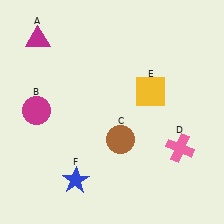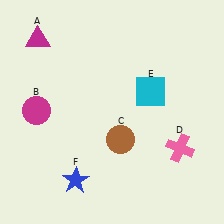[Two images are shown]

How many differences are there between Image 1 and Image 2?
There is 1 difference between the two images.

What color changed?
The square (E) changed from yellow in Image 1 to cyan in Image 2.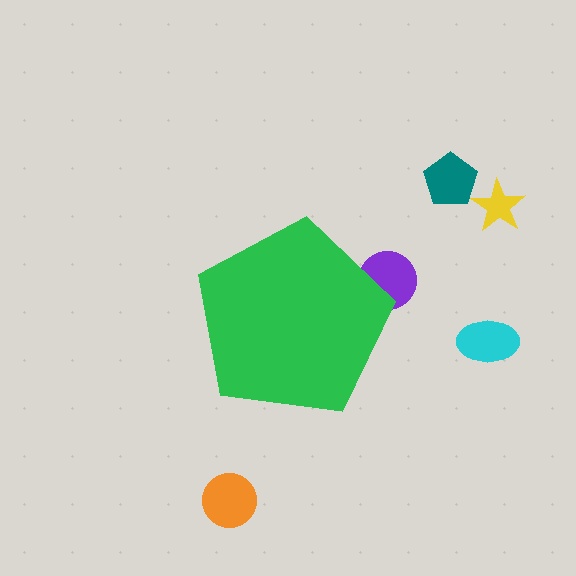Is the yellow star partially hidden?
No, the yellow star is fully visible.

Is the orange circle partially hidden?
No, the orange circle is fully visible.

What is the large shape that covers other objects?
A green pentagon.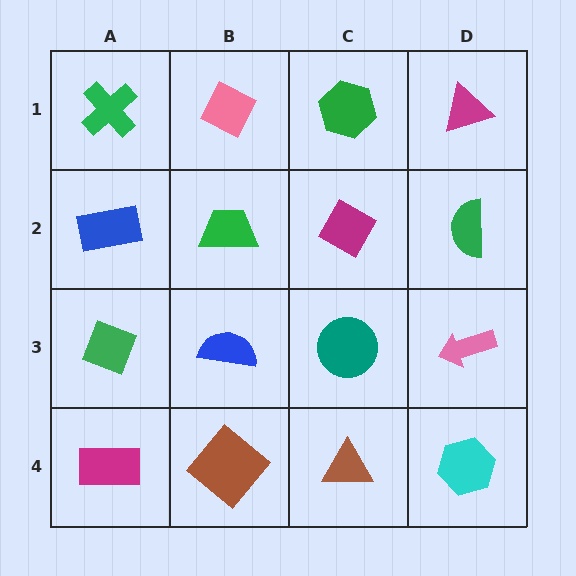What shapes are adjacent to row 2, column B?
A pink diamond (row 1, column B), a blue semicircle (row 3, column B), a blue rectangle (row 2, column A), a magenta diamond (row 2, column C).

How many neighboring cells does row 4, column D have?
2.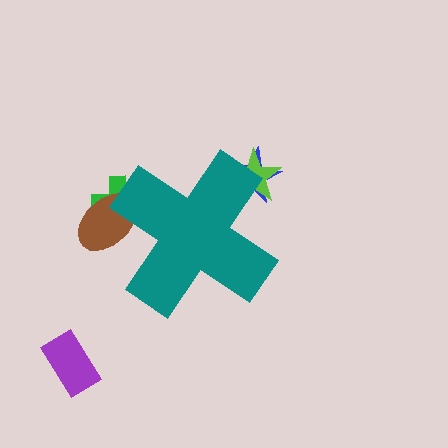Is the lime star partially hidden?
Yes, the lime star is partially hidden behind the teal cross.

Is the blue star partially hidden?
Yes, the blue star is partially hidden behind the teal cross.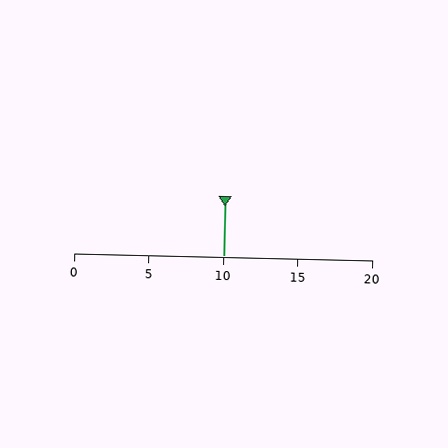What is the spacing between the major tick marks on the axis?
The major ticks are spaced 5 apart.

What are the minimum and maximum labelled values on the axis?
The axis runs from 0 to 20.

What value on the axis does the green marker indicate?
The marker indicates approximately 10.